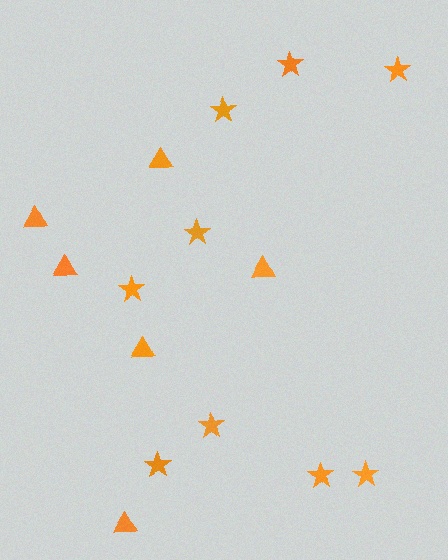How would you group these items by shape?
There are 2 groups: one group of stars (9) and one group of triangles (6).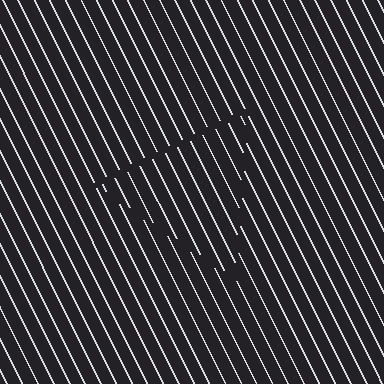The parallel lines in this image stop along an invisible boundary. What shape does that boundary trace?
An illusory triangle. The interior of the shape contains the same grating, shifted by half a period — the contour is defined by the phase discontinuity where line-ends from the inner and outer gratings abut.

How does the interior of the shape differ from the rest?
The interior of the shape contains the same grating, shifted by half a period — the contour is defined by the phase discontinuity where line-ends from the inner and outer gratings abut.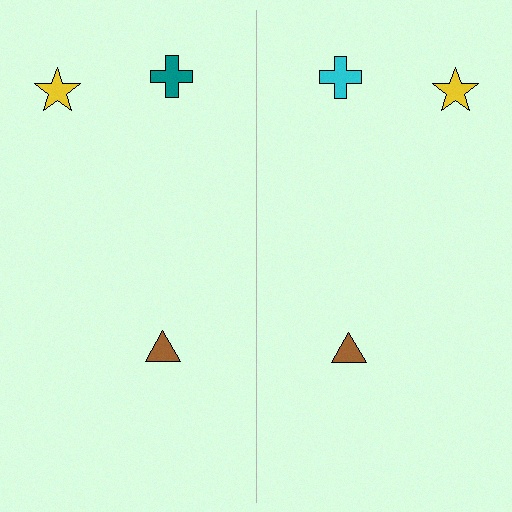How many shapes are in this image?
There are 6 shapes in this image.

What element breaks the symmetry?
The cyan cross on the right side breaks the symmetry — its mirror counterpart is teal.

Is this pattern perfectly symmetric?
No, the pattern is not perfectly symmetric. The cyan cross on the right side breaks the symmetry — its mirror counterpart is teal.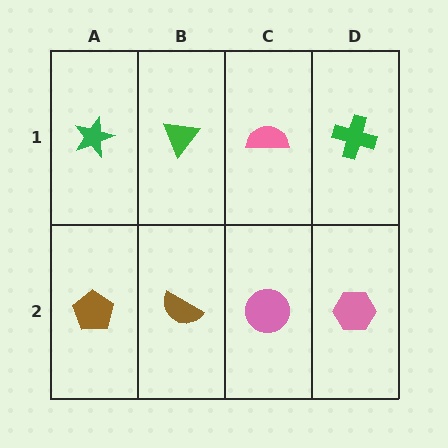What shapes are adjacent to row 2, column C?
A pink semicircle (row 1, column C), a brown semicircle (row 2, column B), a pink hexagon (row 2, column D).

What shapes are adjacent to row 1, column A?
A brown pentagon (row 2, column A), a green triangle (row 1, column B).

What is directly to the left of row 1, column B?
A green star.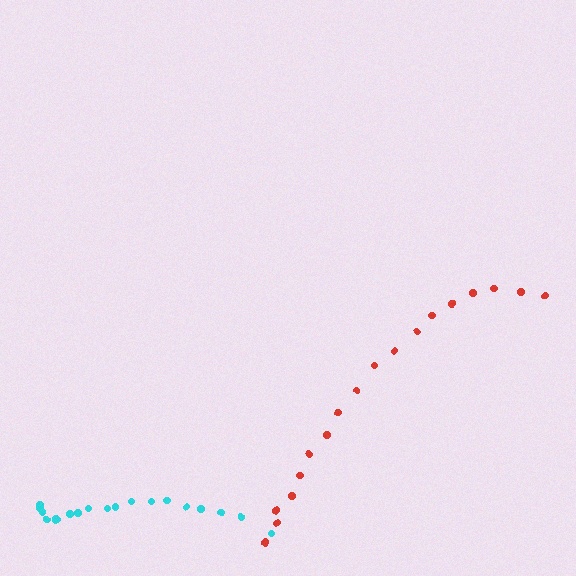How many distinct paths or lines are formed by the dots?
There are 2 distinct paths.